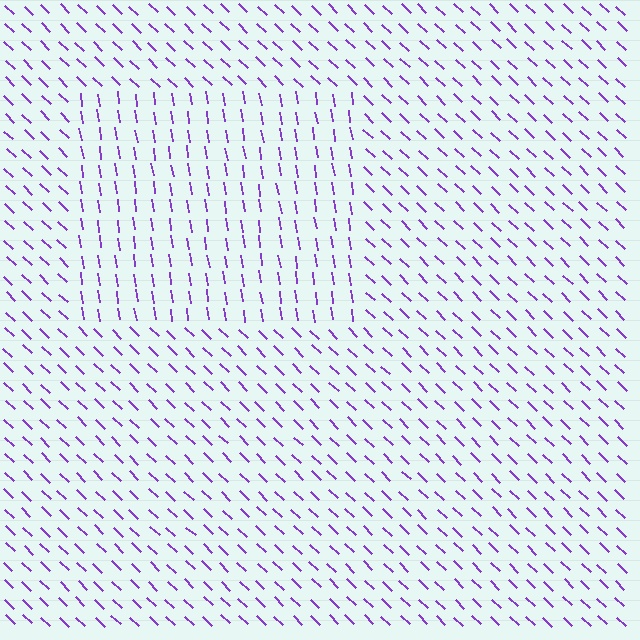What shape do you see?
I see a rectangle.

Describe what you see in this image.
The image is filled with small purple line segments. A rectangle region in the image has lines oriented differently from the surrounding lines, creating a visible texture boundary.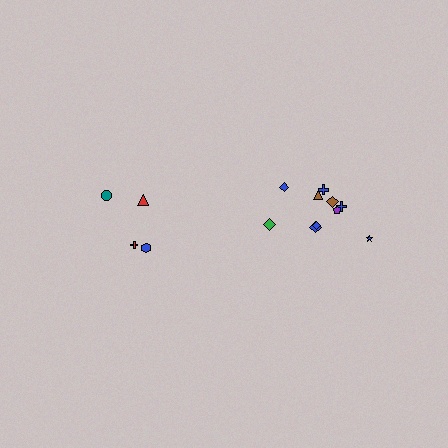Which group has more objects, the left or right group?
The right group.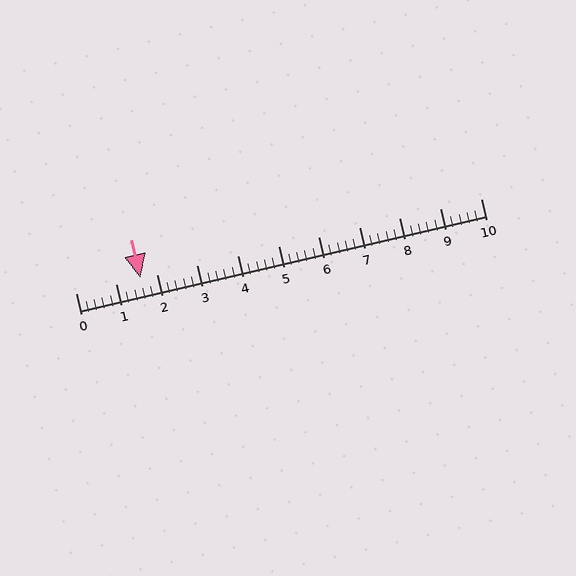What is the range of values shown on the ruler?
The ruler shows values from 0 to 10.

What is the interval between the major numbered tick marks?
The major tick marks are spaced 1 units apart.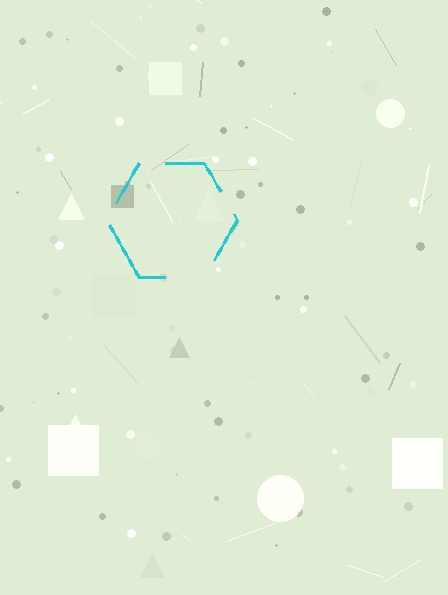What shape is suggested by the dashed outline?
The dashed outline suggests a hexagon.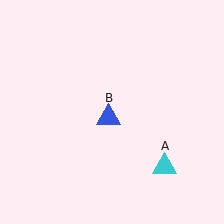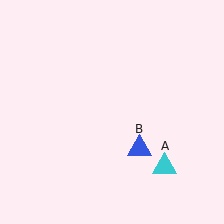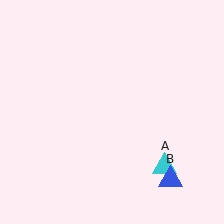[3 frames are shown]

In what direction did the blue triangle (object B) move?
The blue triangle (object B) moved down and to the right.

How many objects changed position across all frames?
1 object changed position: blue triangle (object B).